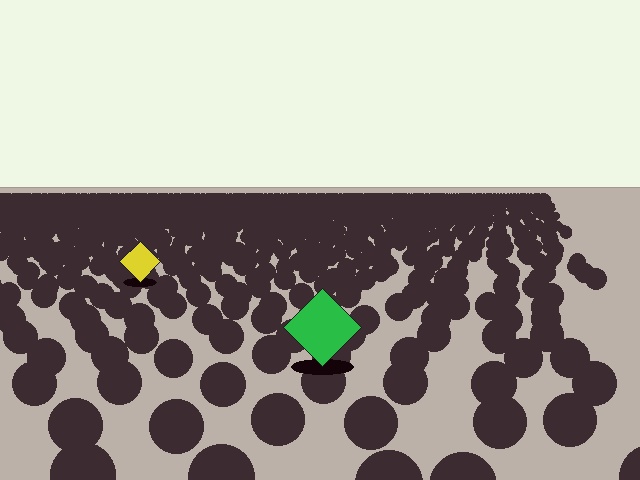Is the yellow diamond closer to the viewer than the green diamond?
No. The green diamond is closer — you can tell from the texture gradient: the ground texture is coarser near it.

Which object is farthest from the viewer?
The yellow diamond is farthest from the viewer. It appears smaller and the ground texture around it is denser.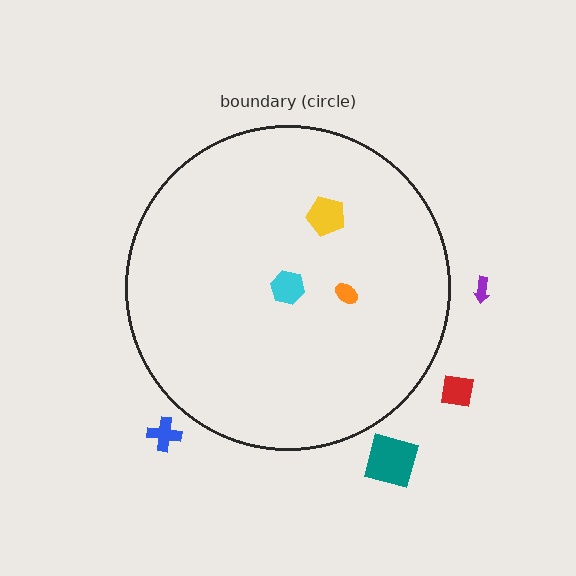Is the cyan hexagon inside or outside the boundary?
Inside.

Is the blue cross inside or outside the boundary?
Outside.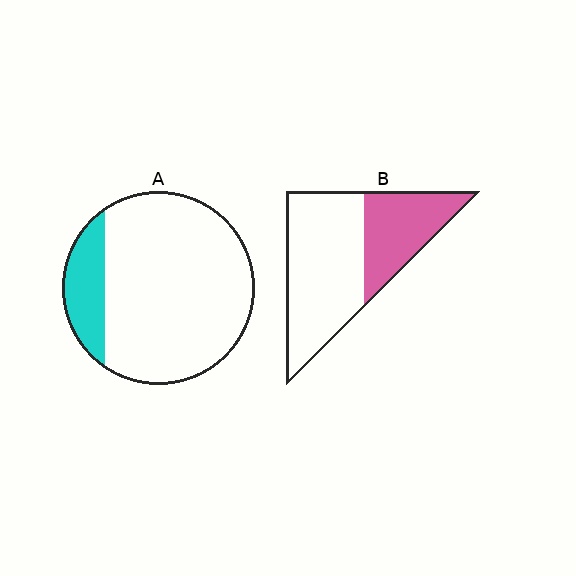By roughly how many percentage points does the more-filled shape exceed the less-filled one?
By roughly 20 percentage points (B over A).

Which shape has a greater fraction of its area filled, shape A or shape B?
Shape B.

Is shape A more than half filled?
No.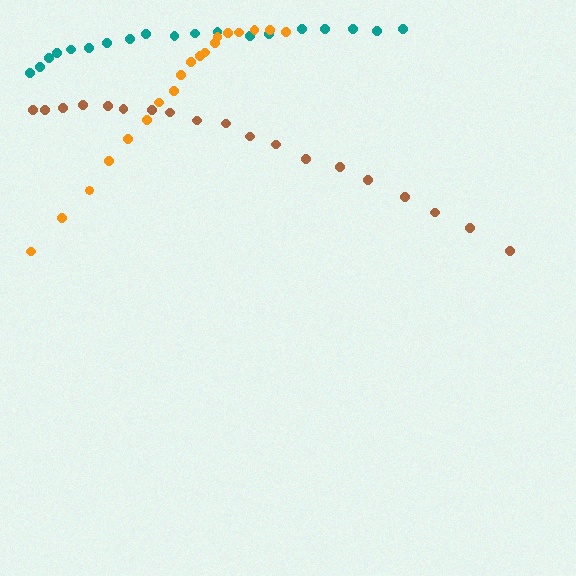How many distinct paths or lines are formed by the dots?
There are 3 distinct paths.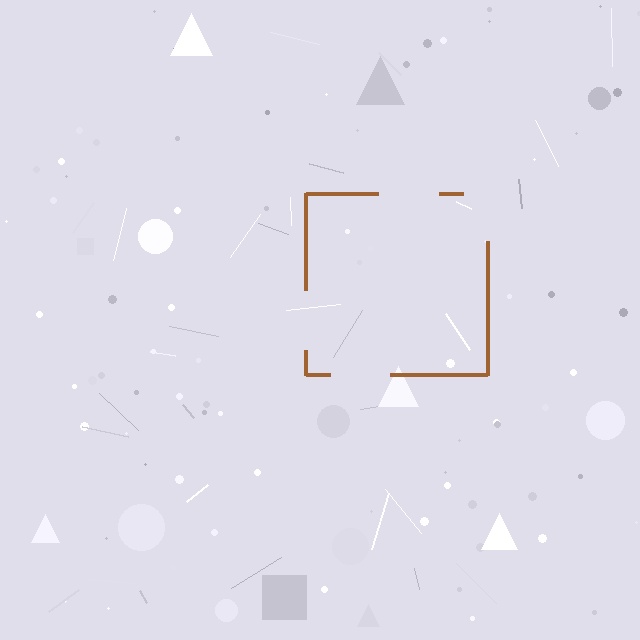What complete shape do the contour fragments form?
The contour fragments form a square.